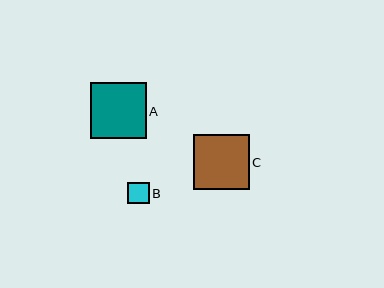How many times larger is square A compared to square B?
Square A is approximately 2.6 times the size of square B.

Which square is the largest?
Square A is the largest with a size of approximately 56 pixels.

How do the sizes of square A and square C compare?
Square A and square C are approximately the same size.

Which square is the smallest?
Square B is the smallest with a size of approximately 22 pixels.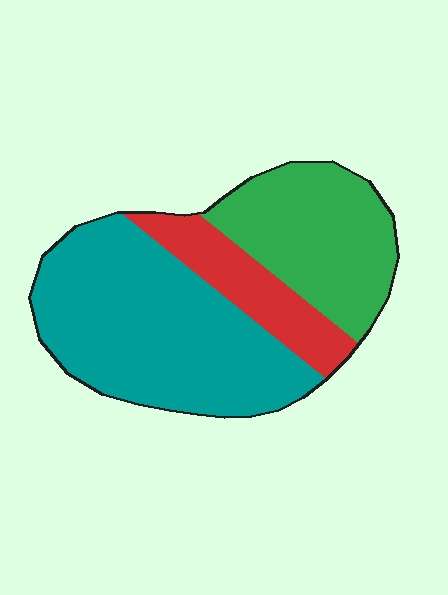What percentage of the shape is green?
Green takes up about one third (1/3) of the shape.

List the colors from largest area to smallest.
From largest to smallest: teal, green, red.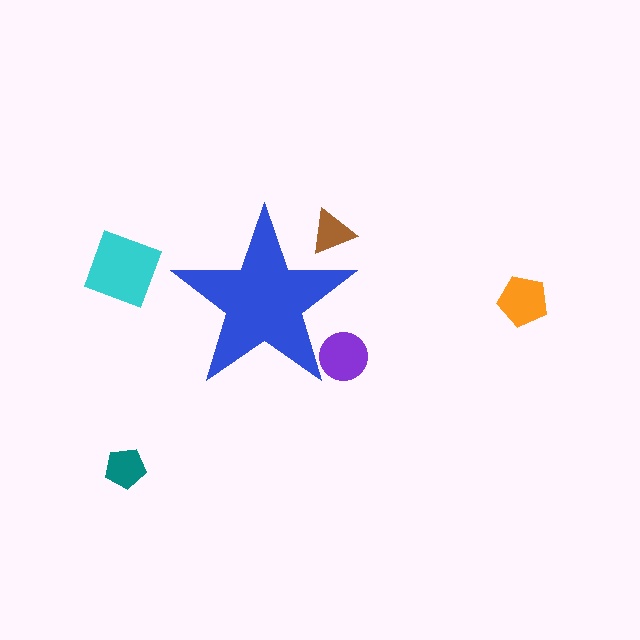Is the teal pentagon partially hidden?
No, the teal pentagon is fully visible.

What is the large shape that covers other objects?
A blue star.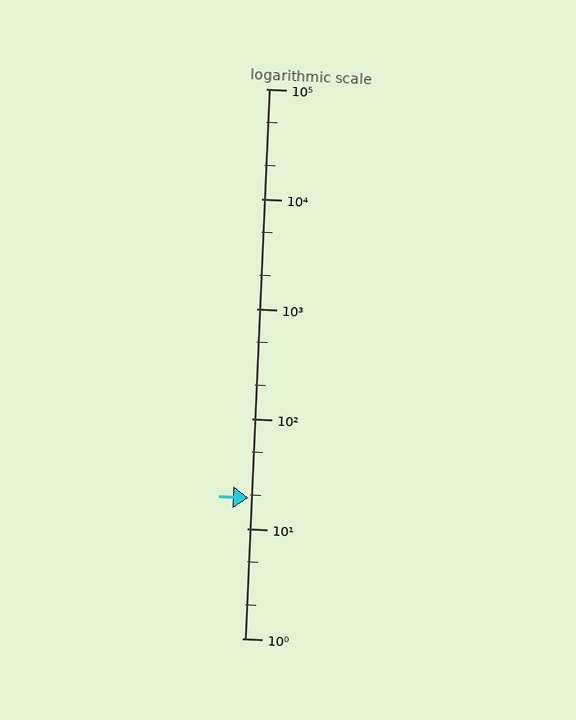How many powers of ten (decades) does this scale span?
The scale spans 5 decades, from 1 to 100000.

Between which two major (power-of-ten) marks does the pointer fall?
The pointer is between 10 and 100.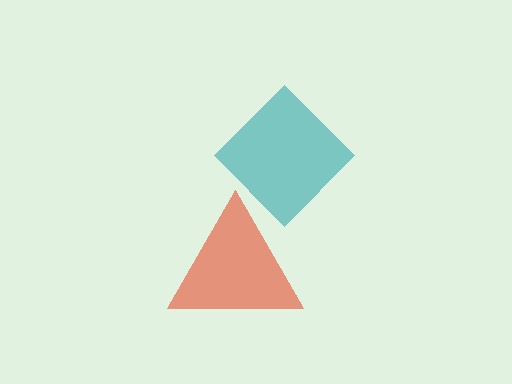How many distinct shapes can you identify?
There are 2 distinct shapes: a teal diamond, a red triangle.